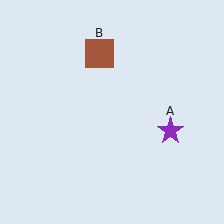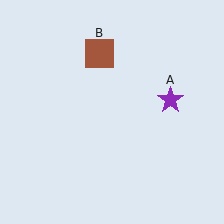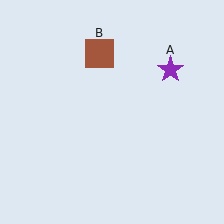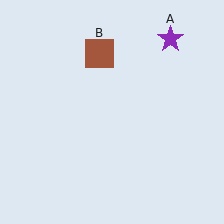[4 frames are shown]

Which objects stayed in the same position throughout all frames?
Brown square (object B) remained stationary.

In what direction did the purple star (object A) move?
The purple star (object A) moved up.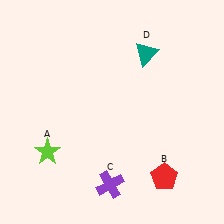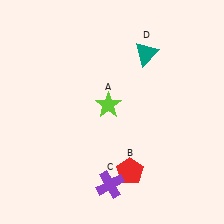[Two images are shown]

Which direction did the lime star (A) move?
The lime star (A) moved right.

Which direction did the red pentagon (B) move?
The red pentagon (B) moved left.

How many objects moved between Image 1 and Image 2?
2 objects moved between the two images.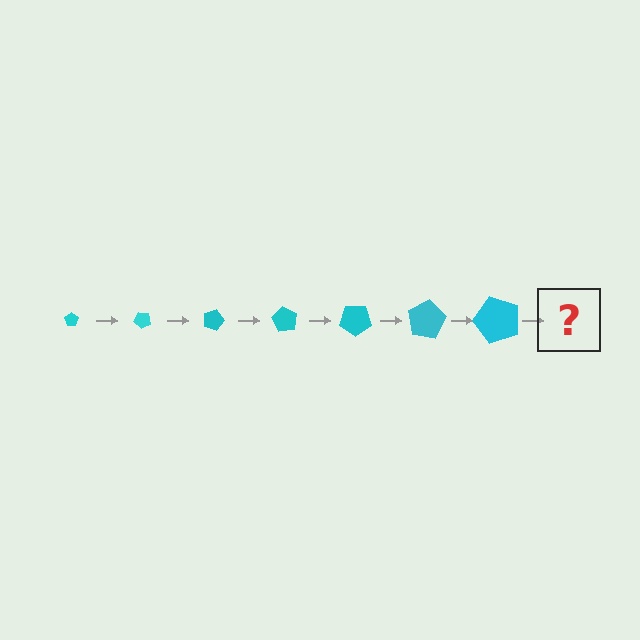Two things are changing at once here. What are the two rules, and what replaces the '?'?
The two rules are that the pentagon grows larger each step and it rotates 45 degrees each step. The '?' should be a pentagon, larger than the previous one and rotated 315 degrees from the start.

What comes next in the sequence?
The next element should be a pentagon, larger than the previous one and rotated 315 degrees from the start.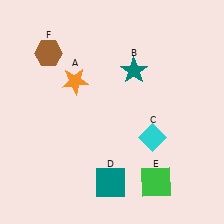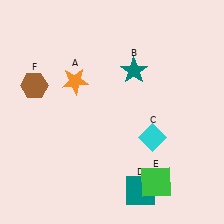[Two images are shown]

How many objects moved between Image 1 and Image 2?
2 objects moved between the two images.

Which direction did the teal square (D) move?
The teal square (D) moved right.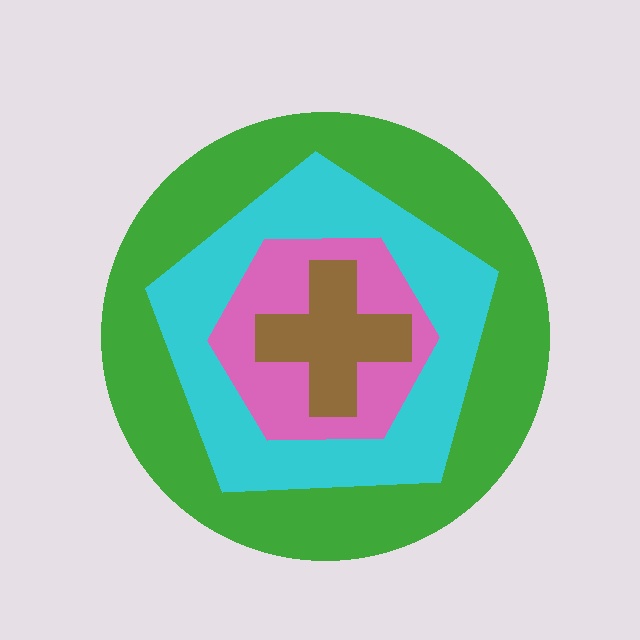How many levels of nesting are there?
4.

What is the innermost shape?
The brown cross.